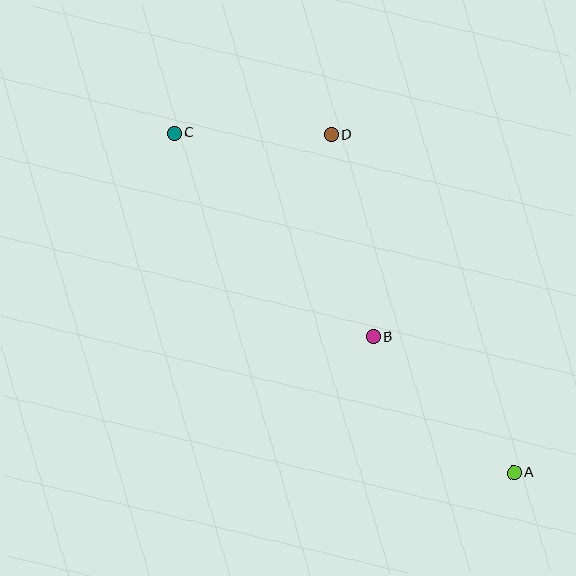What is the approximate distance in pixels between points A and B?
The distance between A and B is approximately 196 pixels.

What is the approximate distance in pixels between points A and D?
The distance between A and D is approximately 384 pixels.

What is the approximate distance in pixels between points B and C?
The distance between B and C is approximately 285 pixels.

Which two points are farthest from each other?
Points A and C are farthest from each other.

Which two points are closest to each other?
Points C and D are closest to each other.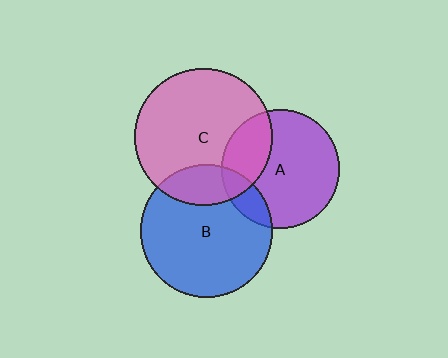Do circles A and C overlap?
Yes.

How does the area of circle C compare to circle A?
Approximately 1.3 times.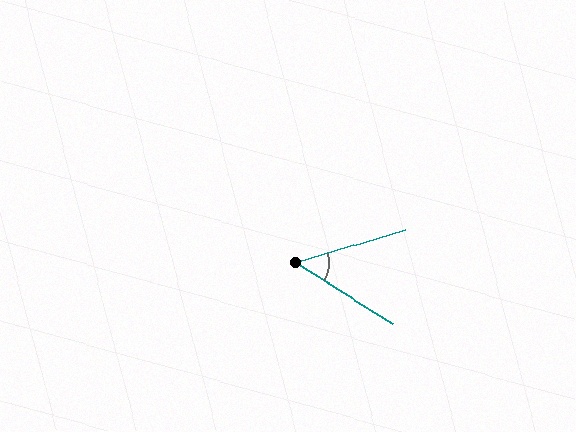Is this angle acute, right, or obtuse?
It is acute.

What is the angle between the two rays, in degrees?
Approximately 49 degrees.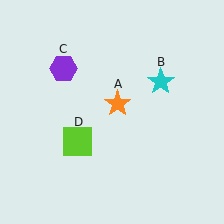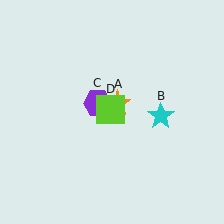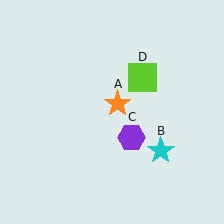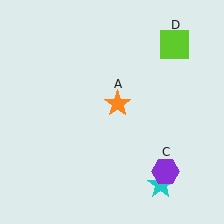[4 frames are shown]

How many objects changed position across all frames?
3 objects changed position: cyan star (object B), purple hexagon (object C), lime square (object D).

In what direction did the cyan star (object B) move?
The cyan star (object B) moved down.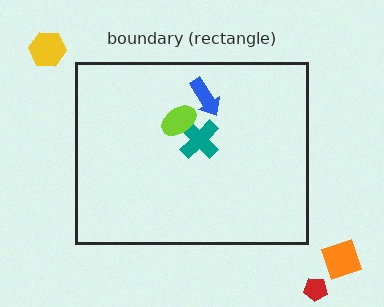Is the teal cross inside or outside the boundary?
Inside.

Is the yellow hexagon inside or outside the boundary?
Outside.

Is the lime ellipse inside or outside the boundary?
Inside.